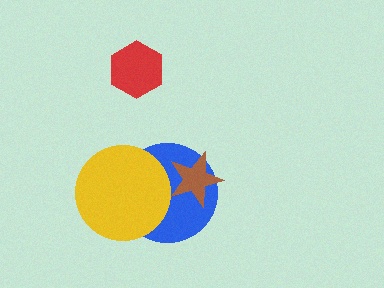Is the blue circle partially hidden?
Yes, it is partially covered by another shape.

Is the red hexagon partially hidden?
No, no other shape covers it.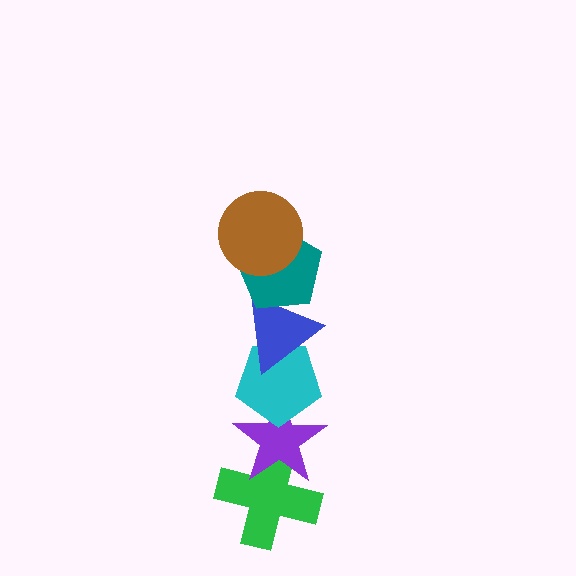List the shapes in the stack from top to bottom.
From top to bottom: the brown circle, the teal pentagon, the blue triangle, the cyan pentagon, the purple star, the green cross.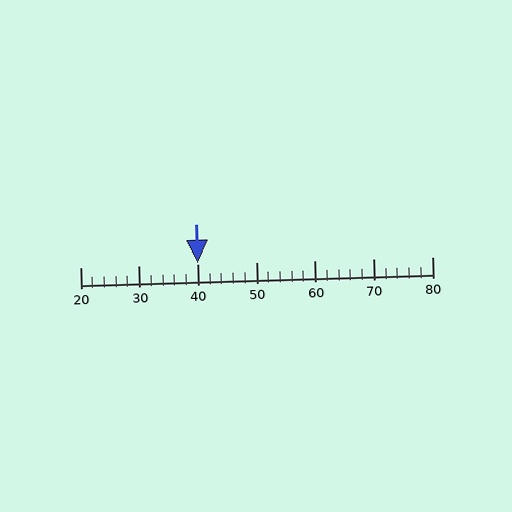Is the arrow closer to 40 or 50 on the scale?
The arrow is closer to 40.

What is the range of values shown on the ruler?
The ruler shows values from 20 to 80.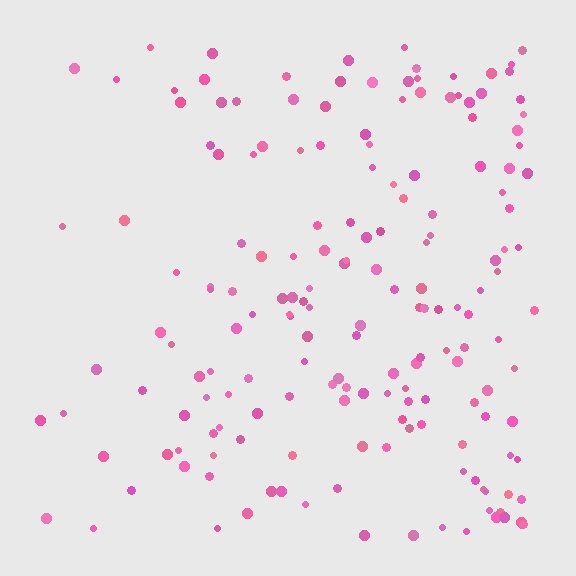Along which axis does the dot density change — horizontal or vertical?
Horizontal.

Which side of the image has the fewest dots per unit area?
The left.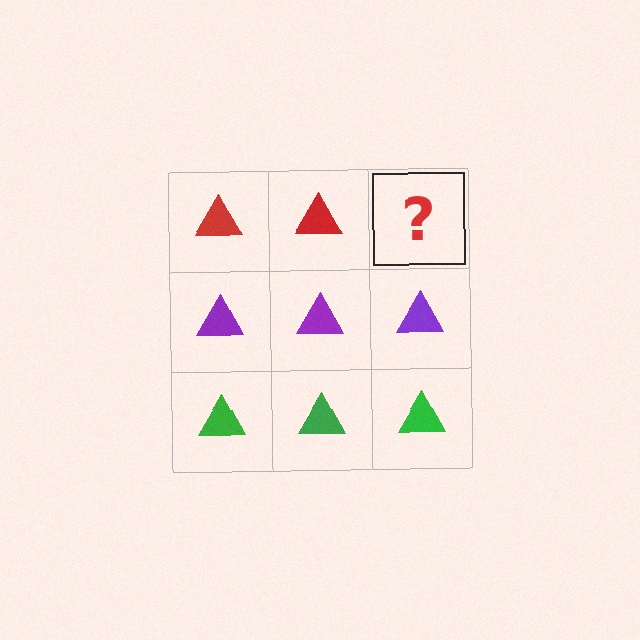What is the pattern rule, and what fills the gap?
The rule is that each row has a consistent color. The gap should be filled with a red triangle.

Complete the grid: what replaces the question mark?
The question mark should be replaced with a red triangle.